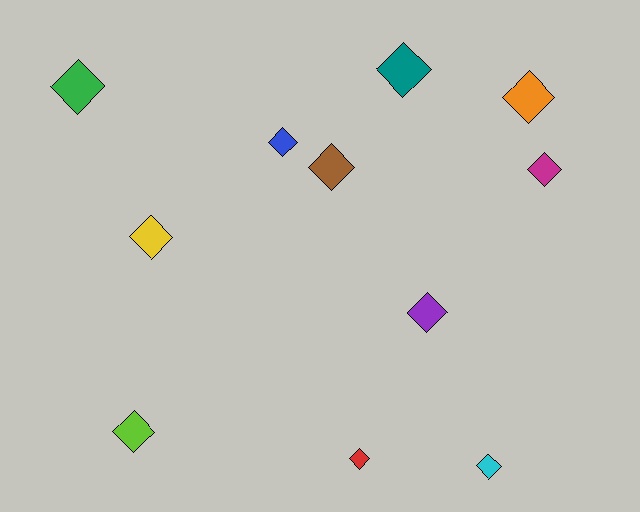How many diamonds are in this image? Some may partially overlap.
There are 11 diamonds.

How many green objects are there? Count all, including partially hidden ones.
There is 1 green object.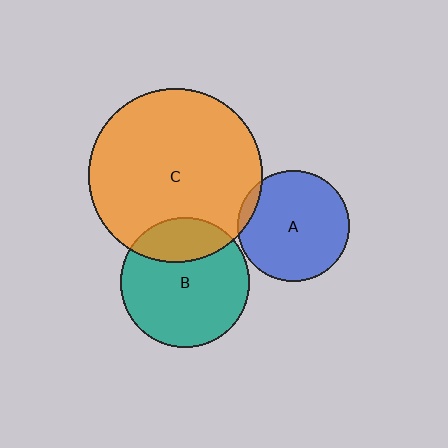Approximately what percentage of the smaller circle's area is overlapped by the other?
Approximately 25%.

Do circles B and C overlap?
Yes.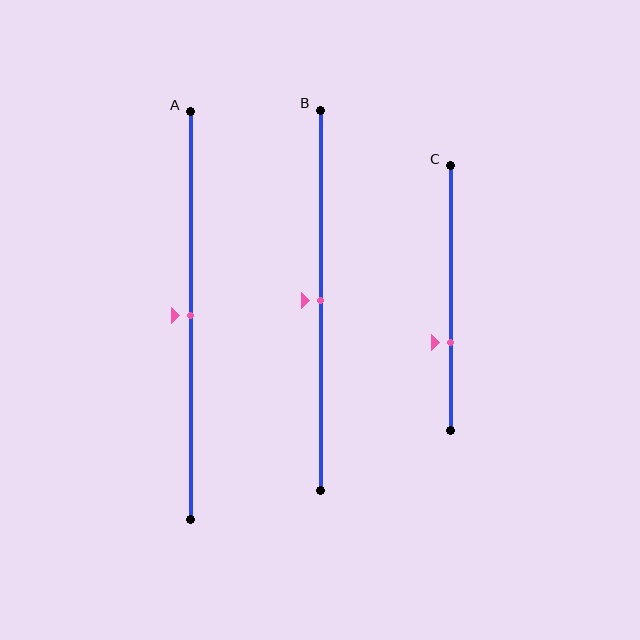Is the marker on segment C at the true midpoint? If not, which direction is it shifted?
No, the marker on segment C is shifted downward by about 17% of the segment length.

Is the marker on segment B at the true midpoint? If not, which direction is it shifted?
Yes, the marker on segment B is at the true midpoint.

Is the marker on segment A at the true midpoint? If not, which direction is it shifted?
Yes, the marker on segment A is at the true midpoint.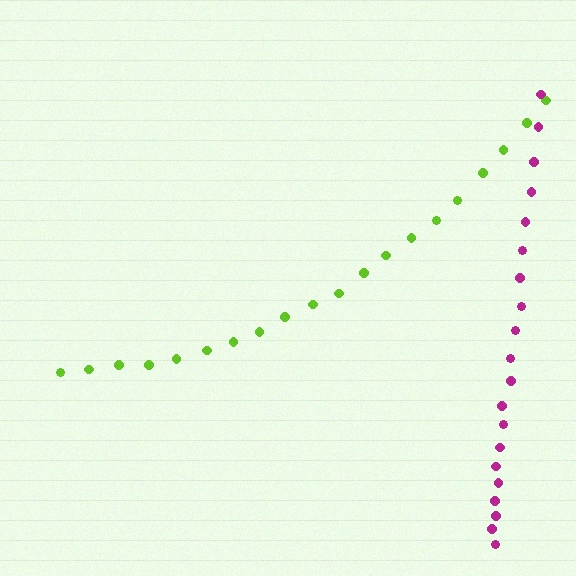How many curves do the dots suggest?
There are 2 distinct paths.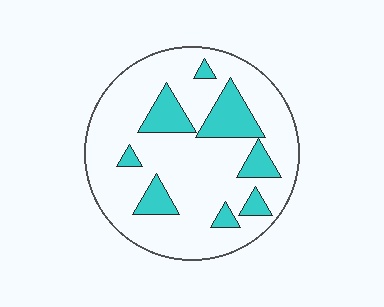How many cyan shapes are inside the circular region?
8.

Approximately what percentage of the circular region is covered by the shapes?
Approximately 20%.